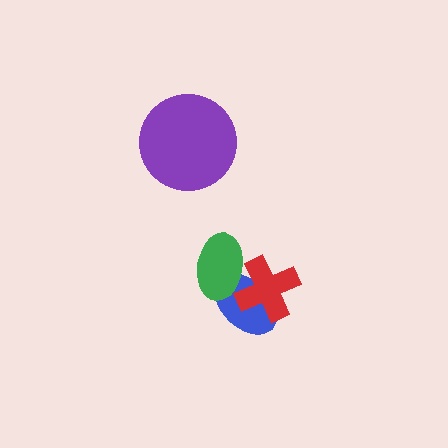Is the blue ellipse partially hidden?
Yes, it is partially covered by another shape.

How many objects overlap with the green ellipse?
2 objects overlap with the green ellipse.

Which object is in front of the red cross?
The green ellipse is in front of the red cross.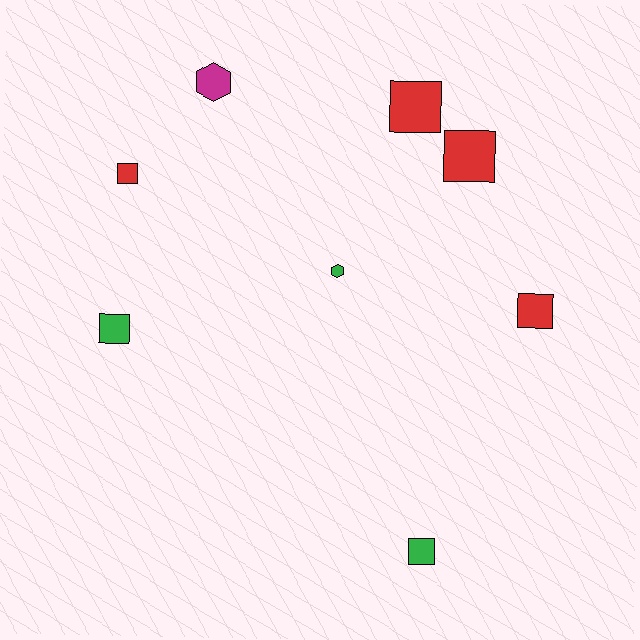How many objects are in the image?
There are 8 objects.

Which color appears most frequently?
Red, with 4 objects.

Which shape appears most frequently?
Square, with 6 objects.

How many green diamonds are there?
There are no green diamonds.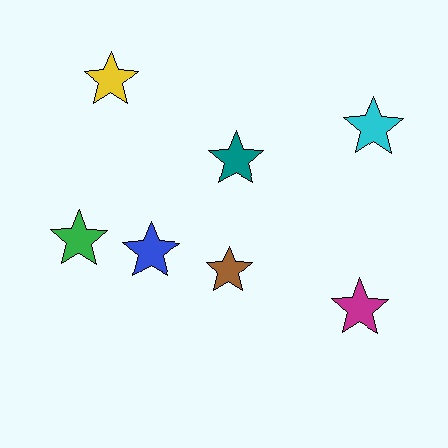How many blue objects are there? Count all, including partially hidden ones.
There is 1 blue object.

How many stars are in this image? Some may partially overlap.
There are 7 stars.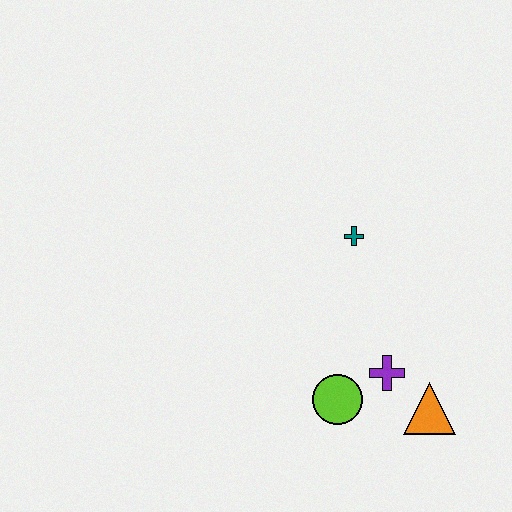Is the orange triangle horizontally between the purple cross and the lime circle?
No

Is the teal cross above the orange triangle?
Yes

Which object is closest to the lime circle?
The purple cross is closest to the lime circle.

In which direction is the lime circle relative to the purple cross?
The lime circle is to the left of the purple cross.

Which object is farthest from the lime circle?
The teal cross is farthest from the lime circle.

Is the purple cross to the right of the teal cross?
Yes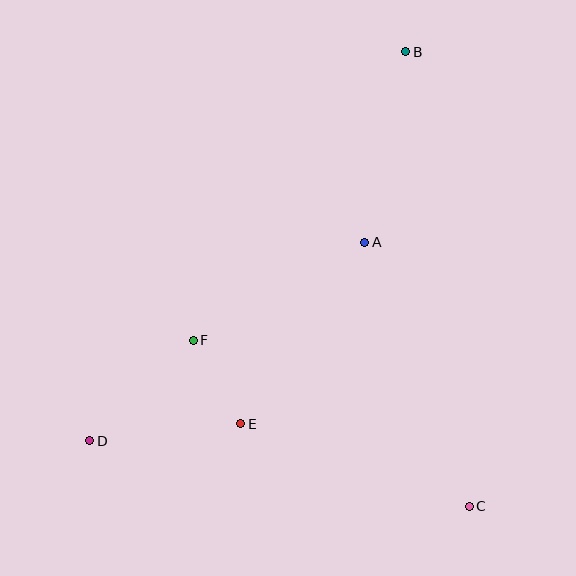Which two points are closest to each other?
Points E and F are closest to each other.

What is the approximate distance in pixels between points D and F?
The distance between D and F is approximately 144 pixels.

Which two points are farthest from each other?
Points B and D are farthest from each other.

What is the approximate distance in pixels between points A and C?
The distance between A and C is approximately 284 pixels.